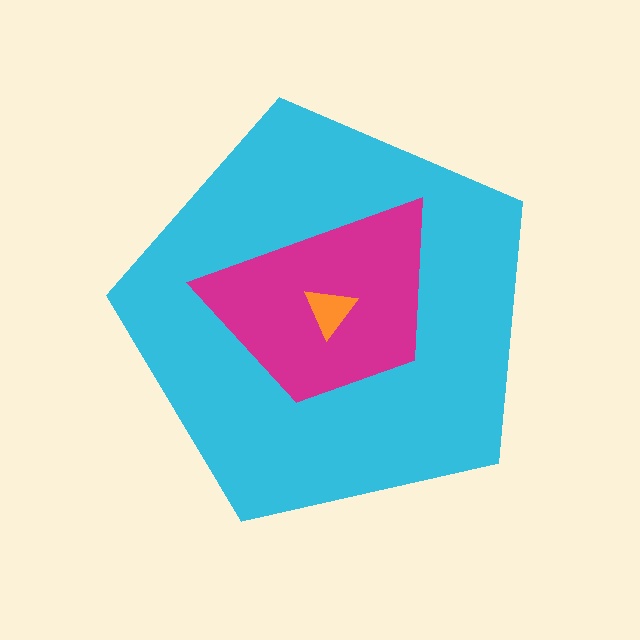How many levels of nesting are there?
3.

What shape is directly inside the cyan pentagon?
The magenta trapezoid.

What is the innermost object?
The orange triangle.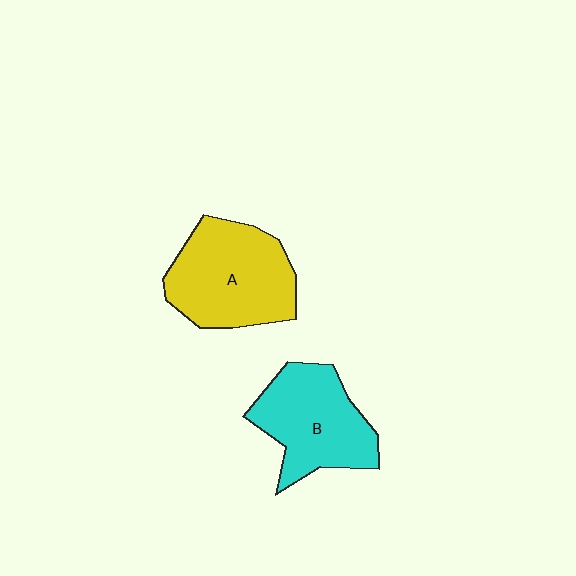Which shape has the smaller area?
Shape B (cyan).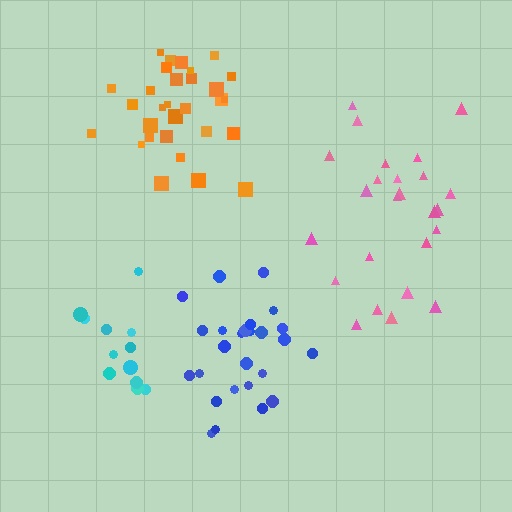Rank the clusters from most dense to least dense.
orange, blue, cyan, pink.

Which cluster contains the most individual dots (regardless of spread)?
Orange (30).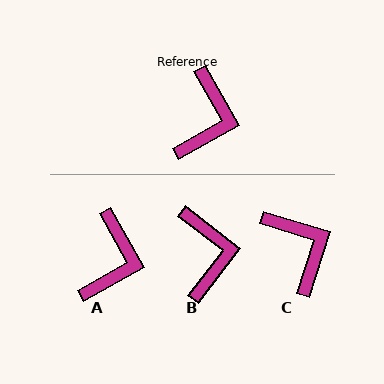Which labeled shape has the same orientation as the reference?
A.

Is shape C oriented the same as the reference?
No, it is off by about 44 degrees.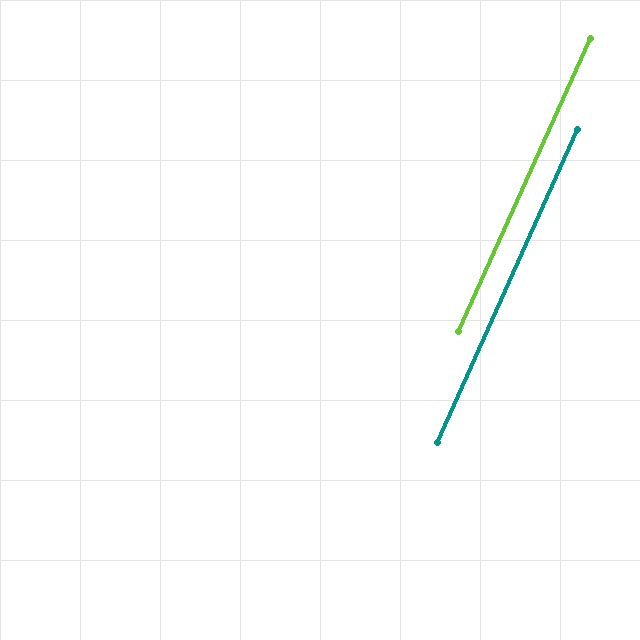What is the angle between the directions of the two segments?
Approximately 0 degrees.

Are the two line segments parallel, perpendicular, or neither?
Parallel — their directions differ by only 0.4°.